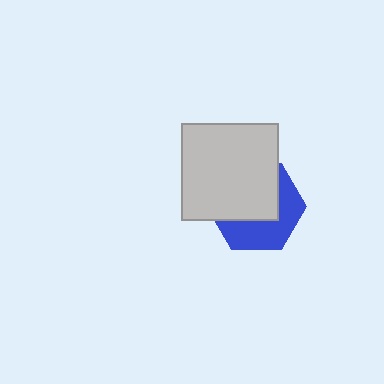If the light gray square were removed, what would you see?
You would see the complete blue hexagon.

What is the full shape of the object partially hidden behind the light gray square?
The partially hidden object is a blue hexagon.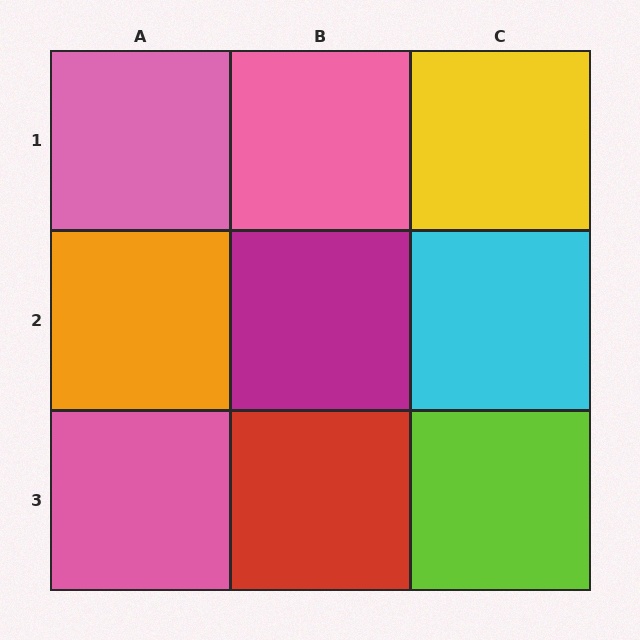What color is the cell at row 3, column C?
Lime.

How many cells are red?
1 cell is red.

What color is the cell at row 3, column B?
Red.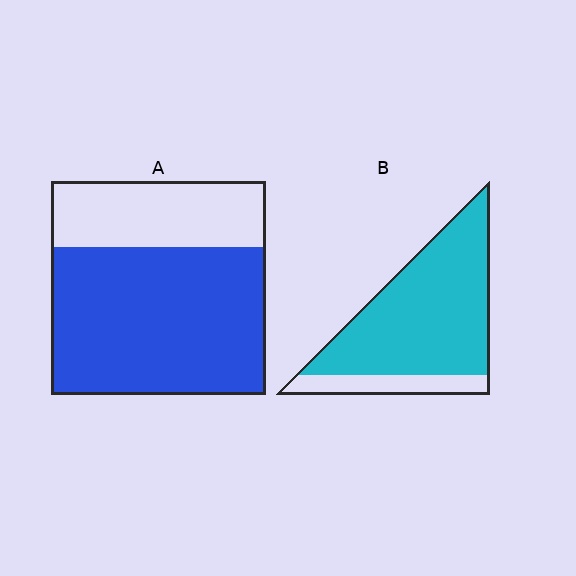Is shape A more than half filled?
Yes.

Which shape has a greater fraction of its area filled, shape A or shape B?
Shape B.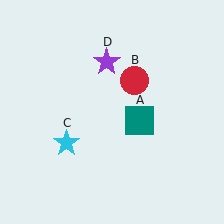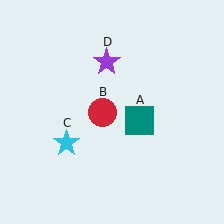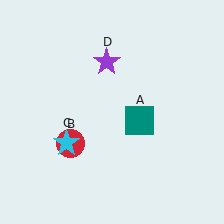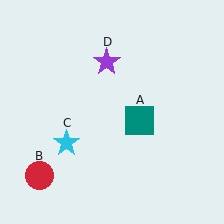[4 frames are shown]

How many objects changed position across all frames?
1 object changed position: red circle (object B).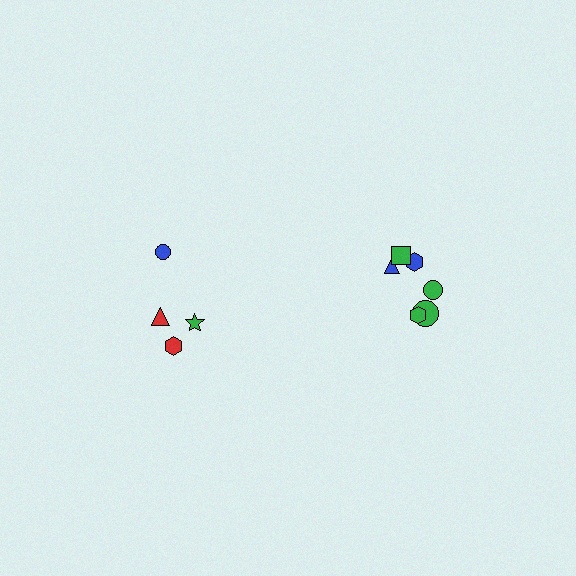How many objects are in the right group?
There are 6 objects.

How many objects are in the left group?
There are 4 objects.